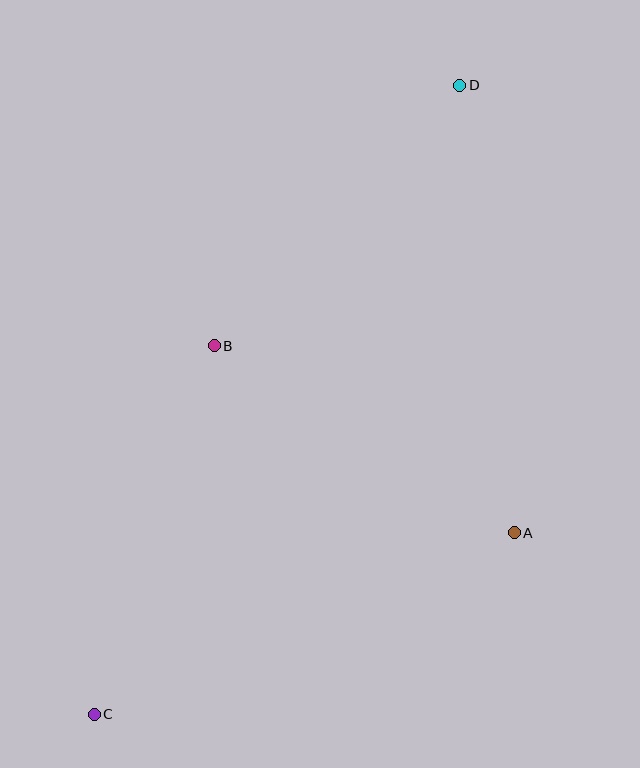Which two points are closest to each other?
Points A and B are closest to each other.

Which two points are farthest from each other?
Points C and D are farthest from each other.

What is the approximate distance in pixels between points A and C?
The distance between A and C is approximately 458 pixels.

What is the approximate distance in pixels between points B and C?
The distance between B and C is approximately 388 pixels.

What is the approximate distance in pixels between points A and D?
The distance between A and D is approximately 451 pixels.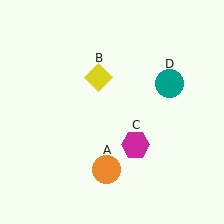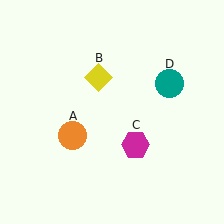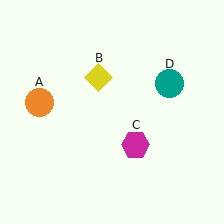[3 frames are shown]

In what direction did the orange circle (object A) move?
The orange circle (object A) moved up and to the left.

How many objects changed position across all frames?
1 object changed position: orange circle (object A).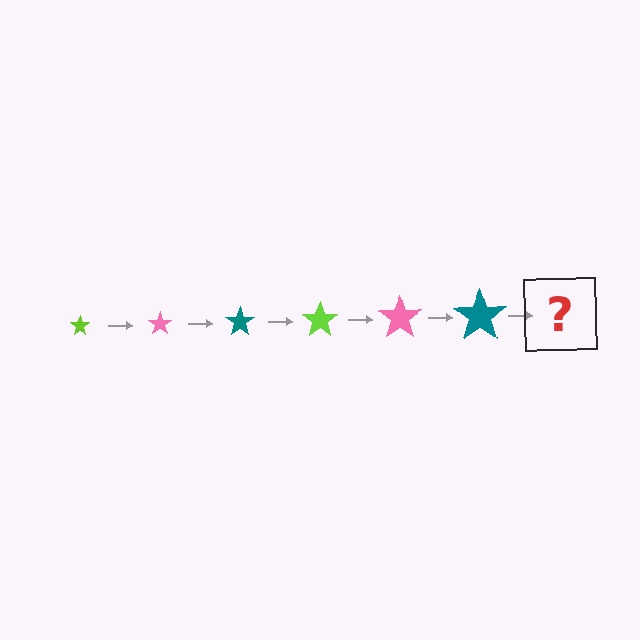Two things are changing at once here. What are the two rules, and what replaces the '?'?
The two rules are that the star grows larger each step and the color cycles through lime, pink, and teal. The '?' should be a lime star, larger than the previous one.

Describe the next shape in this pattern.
It should be a lime star, larger than the previous one.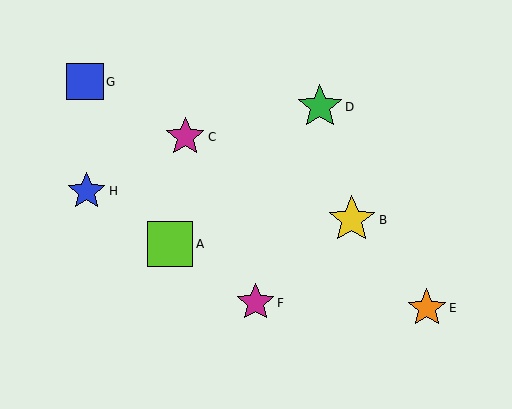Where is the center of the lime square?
The center of the lime square is at (170, 244).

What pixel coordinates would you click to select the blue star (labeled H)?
Click at (87, 191) to select the blue star H.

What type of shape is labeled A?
Shape A is a lime square.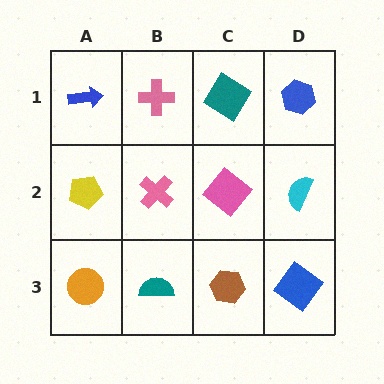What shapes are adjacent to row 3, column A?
A yellow pentagon (row 2, column A), a teal semicircle (row 3, column B).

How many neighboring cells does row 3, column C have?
3.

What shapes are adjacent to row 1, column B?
A pink cross (row 2, column B), a blue arrow (row 1, column A), a teal diamond (row 1, column C).